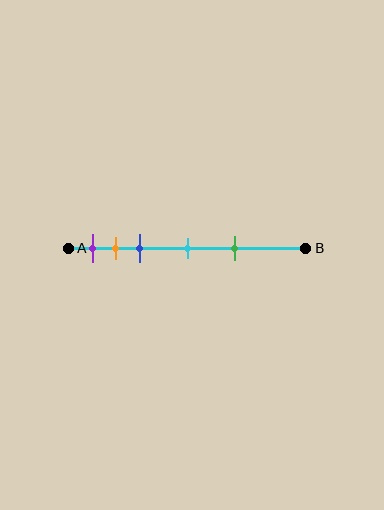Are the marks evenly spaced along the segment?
No, the marks are not evenly spaced.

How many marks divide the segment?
There are 5 marks dividing the segment.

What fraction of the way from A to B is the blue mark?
The blue mark is approximately 30% (0.3) of the way from A to B.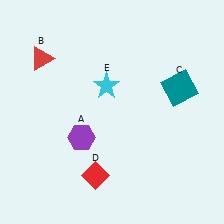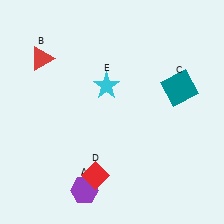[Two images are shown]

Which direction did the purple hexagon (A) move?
The purple hexagon (A) moved down.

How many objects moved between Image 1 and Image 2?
1 object moved between the two images.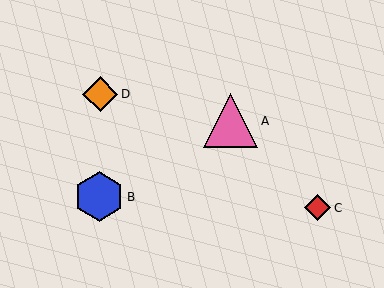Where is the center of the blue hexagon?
The center of the blue hexagon is at (99, 197).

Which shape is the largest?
The pink triangle (labeled A) is the largest.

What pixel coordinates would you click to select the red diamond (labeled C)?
Click at (318, 208) to select the red diamond C.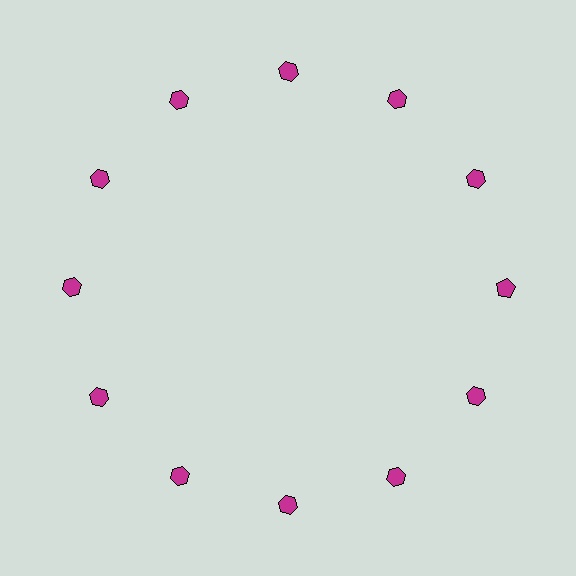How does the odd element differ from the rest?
It has a different shape: pentagon instead of hexagon.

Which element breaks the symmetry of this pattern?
The magenta pentagon at roughly the 3 o'clock position breaks the symmetry. All other shapes are magenta hexagons.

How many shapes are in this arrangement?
There are 12 shapes arranged in a ring pattern.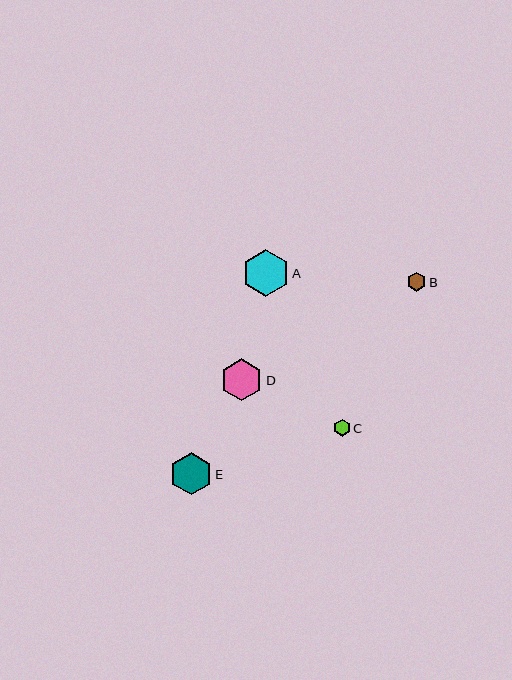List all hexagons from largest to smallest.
From largest to smallest: A, D, E, B, C.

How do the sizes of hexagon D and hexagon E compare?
Hexagon D and hexagon E are approximately the same size.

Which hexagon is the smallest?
Hexagon C is the smallest with a size of approximately 17 pixels.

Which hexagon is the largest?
Hexagon A is the largest with a size of approximately 47 pixels.